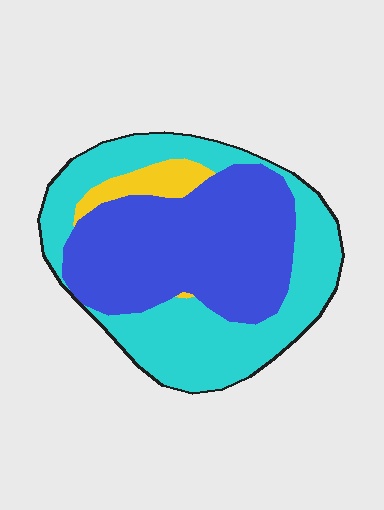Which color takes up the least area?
Yellow, at roughly 5%.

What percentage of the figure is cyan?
Cyan takes up about one half (1/2) of the figure.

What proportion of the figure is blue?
Blue covers 48% of the figure.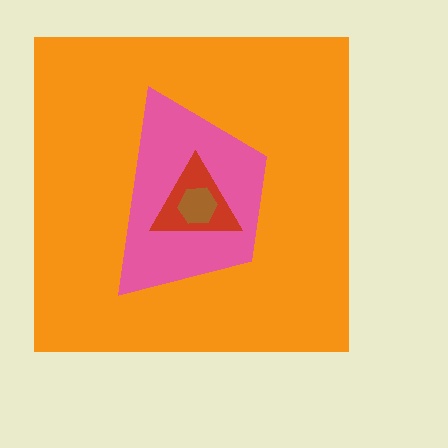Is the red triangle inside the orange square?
Yes.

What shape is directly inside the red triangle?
The brown hexagon.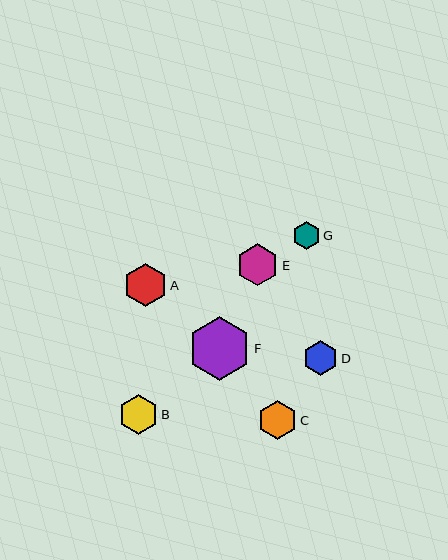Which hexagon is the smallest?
Hexagon G is the smallest with a size of approximately 28 pixels.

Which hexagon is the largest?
Hexagon F is the largest with a size of approximately 63 pixels.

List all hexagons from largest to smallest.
From largest to smallest: F, A, E, B, C, D, G.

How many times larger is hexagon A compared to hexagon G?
Hexagon A is approximately 1.5 times the size of hexagon G.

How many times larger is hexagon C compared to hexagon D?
Hexagon C is approximately 1.1 times the size of hexagon D.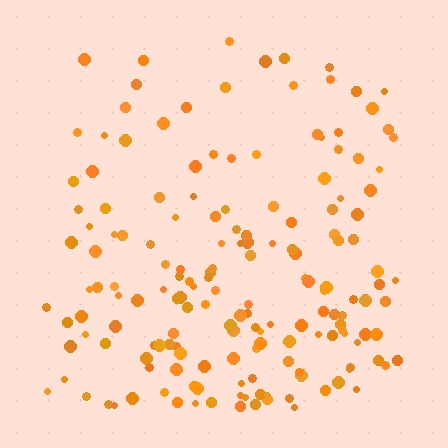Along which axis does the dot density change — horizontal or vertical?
Vertical.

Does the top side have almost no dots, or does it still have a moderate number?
Still a moderate number, just noticeably fewer than the bottom.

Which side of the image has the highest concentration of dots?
The bottom.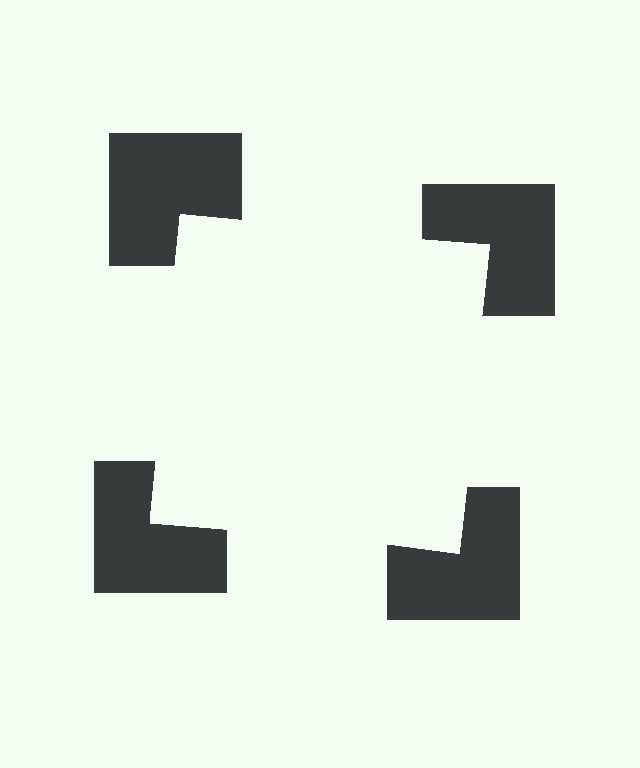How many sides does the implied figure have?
4 sides.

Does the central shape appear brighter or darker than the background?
It typically appears slightly brighter than the background, even though no actual brightness change is drawn.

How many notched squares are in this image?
There are 4 — one at each vertex of the illusory square.